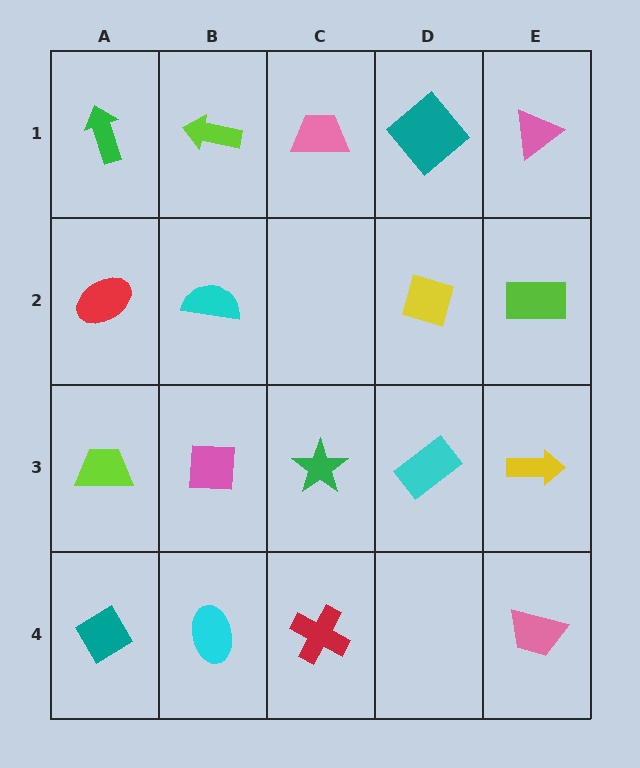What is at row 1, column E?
A pink triangle.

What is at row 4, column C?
A red cross.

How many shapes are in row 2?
4 shapes.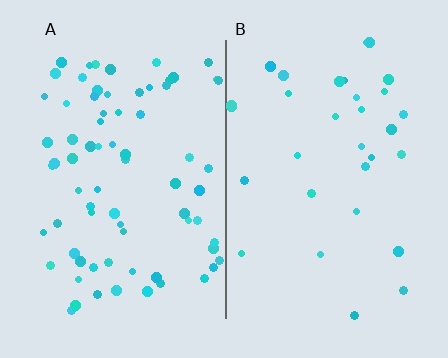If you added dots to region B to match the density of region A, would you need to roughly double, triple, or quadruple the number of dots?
Approximately double.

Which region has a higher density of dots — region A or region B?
A (the left).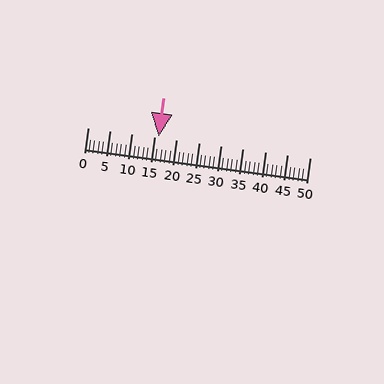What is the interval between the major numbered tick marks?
The major tick marks are spaced 5 units apart.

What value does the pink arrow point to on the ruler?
The pink arrow points to approximately 16.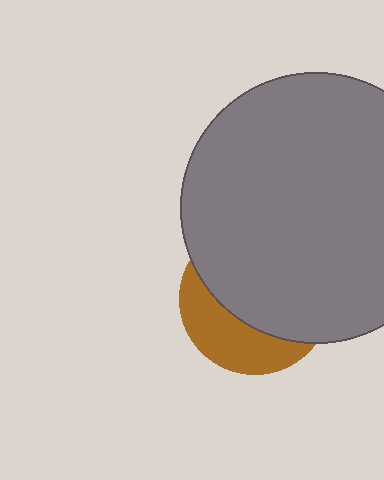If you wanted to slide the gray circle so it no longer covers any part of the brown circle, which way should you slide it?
Slide it up — that is the most direct way to separate the two shapes.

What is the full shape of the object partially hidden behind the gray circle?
The partially hidden object is a brown circle.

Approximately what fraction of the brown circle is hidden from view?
Roughly 66% of the brown circle is hidden behind the gray circle.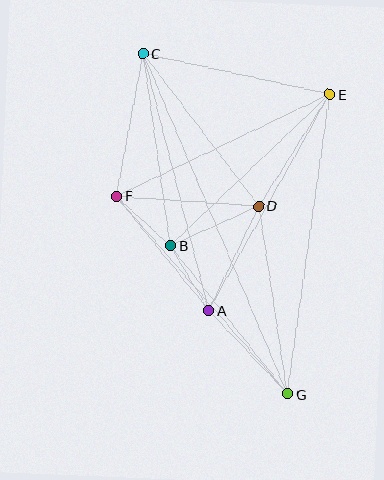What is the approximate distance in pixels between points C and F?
The distance between C and F is approximately 145 pixels.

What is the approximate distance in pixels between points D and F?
The distance between D and F is approximately 142 pixels.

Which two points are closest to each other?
Points B and F are closest to each other.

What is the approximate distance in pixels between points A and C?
The distance between A and C is approximately 265 pixels.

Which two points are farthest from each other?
Points C and G are farthest from each other.